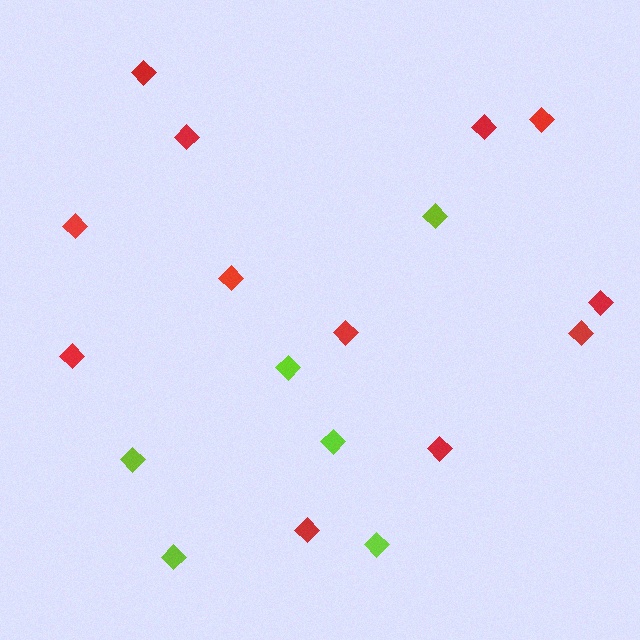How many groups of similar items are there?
There are 2 groups: one group of lime diamonds (6) and one group of red diamonds (12).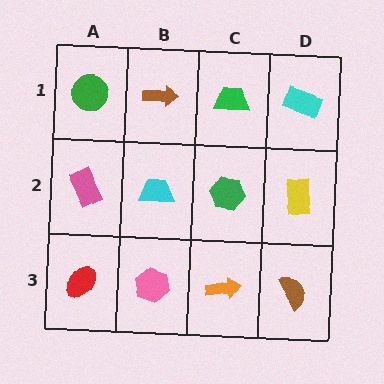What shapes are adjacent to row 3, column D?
A yellow rectangle (row 2, column D), an orange arrow (row 3, column C).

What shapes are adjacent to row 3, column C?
A green hexagon (row 2, column C), a pink hexagon (row 3, column B), a brown semicircle (row 3, column D).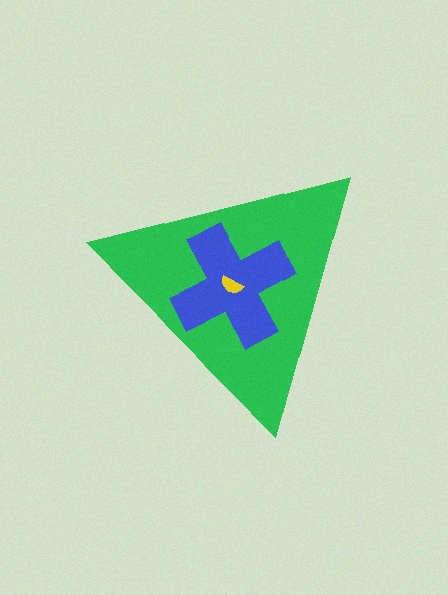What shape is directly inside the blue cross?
The yellow semicircle.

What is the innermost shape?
The yellow semicircle.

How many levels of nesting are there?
3.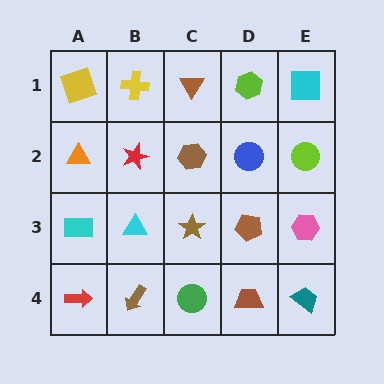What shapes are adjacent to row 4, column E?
A pink hexagon (row 3, column E), a brown trapezoid (row 4, column D).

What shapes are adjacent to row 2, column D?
A lime hexagon (row 1, column D), a brown pentagon (row 3, column D), a brown hexagon (row 2, column C), a lime circle (row 2, column E).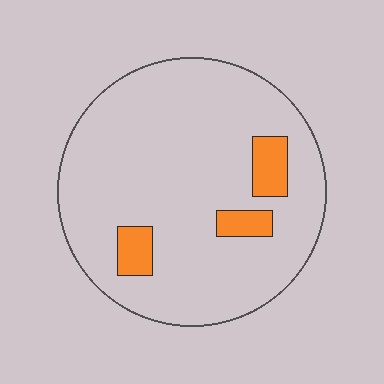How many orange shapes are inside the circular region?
3.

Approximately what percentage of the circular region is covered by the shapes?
Approximately 10%.